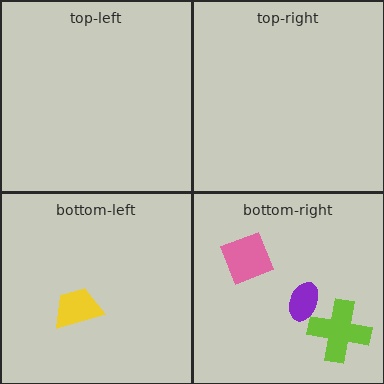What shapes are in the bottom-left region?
The yellow trapezoid.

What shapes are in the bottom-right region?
The lime cross, the pink square, the purple ellipse.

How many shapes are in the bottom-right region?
3.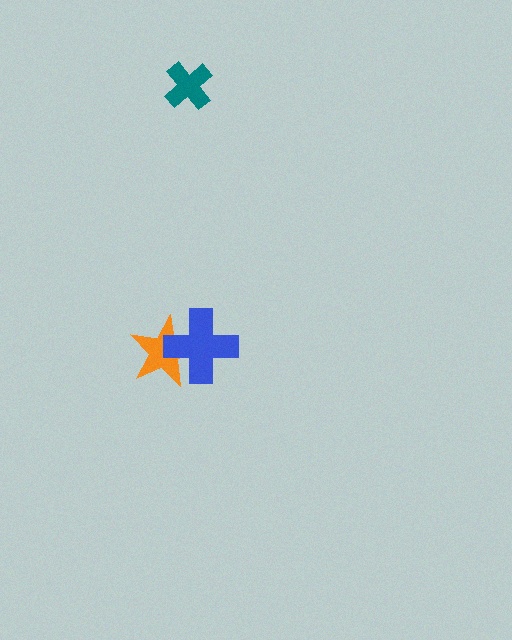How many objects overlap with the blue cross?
1 object overlaps with the blue cross.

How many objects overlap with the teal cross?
0 objects overlap with the teal cross.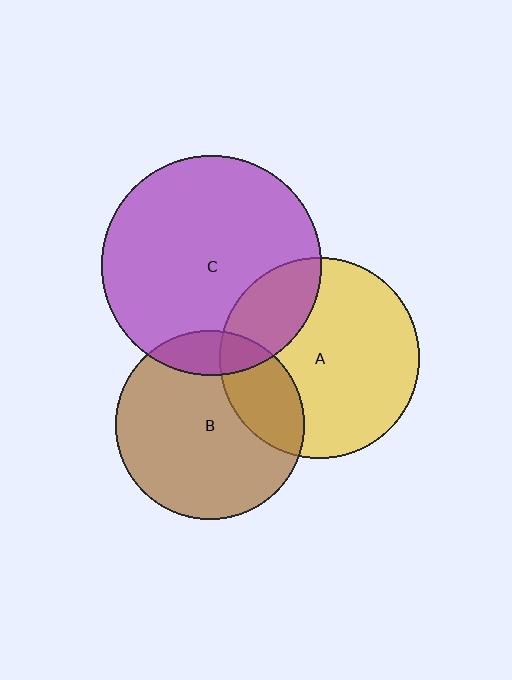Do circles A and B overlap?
Yes.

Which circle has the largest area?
Circle C (purple).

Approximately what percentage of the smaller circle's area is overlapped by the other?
Approximately 25%.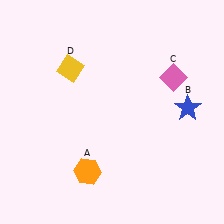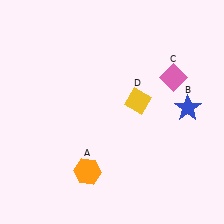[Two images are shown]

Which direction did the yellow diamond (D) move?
The yellow diamond (D) moved right.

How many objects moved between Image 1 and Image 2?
1 object moved between the two images.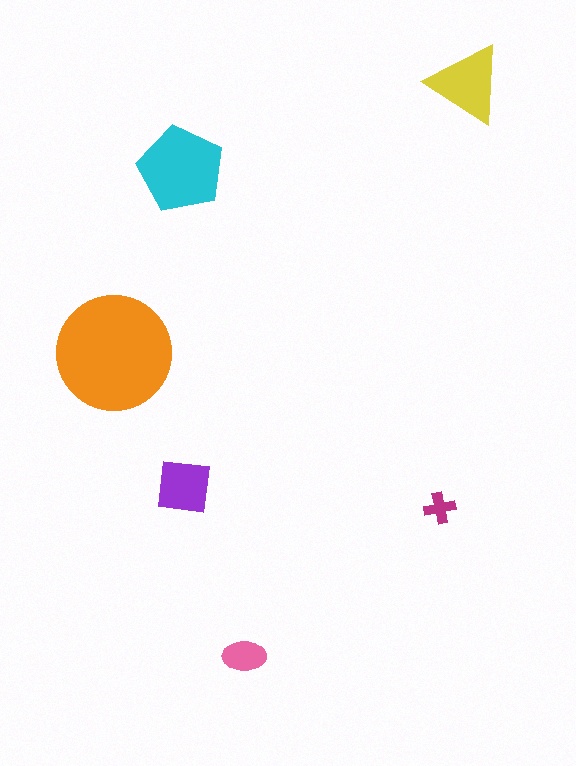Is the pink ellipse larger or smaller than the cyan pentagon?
Smaller.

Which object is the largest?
The orange circle.